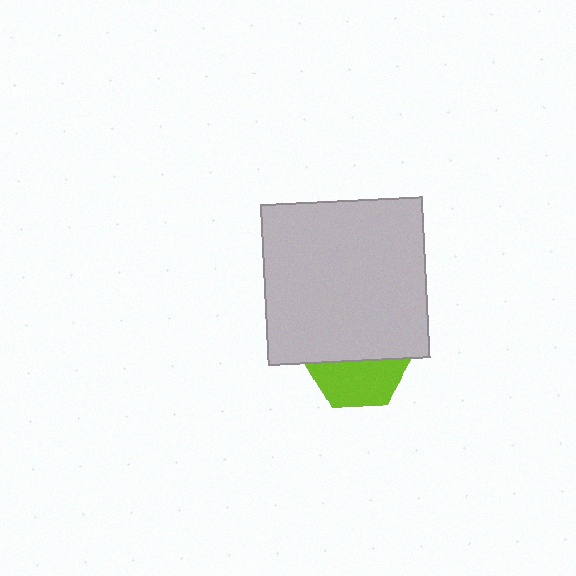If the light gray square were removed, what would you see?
You would see the complete lime hexagon.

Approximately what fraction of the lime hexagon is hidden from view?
Roughly 55% of the lime hexagon is hidden behind the light gray square.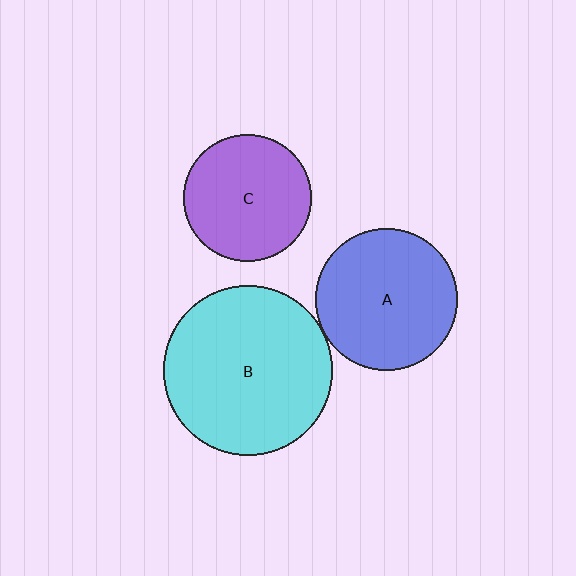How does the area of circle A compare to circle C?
Approximately 1.2 times.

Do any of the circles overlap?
No, none of the circles overlap.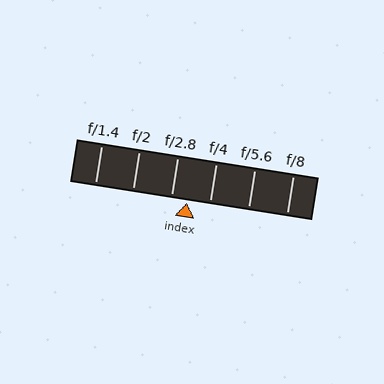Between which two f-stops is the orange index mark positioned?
The index mark is between f/2.8 and f/4.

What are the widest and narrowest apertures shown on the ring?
The widest aperture shown is f/1.4 and the narrowest is f/8.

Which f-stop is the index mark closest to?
The index mark is closest to f/2.8.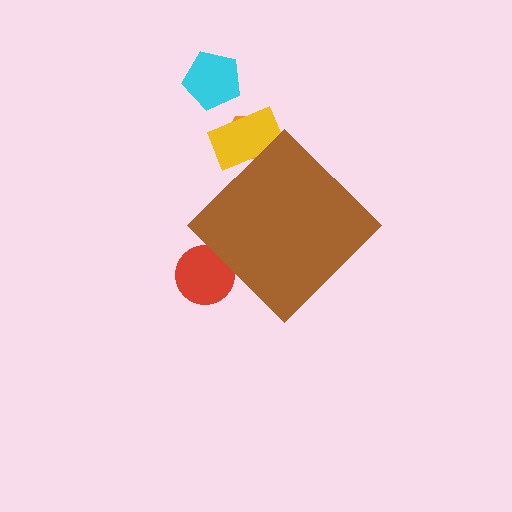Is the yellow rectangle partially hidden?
Yes, the yellow rectangle is partially hidden behind the brown diamond.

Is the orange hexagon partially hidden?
Yes, the orange hexagon is partially hidden behind the brown diamond.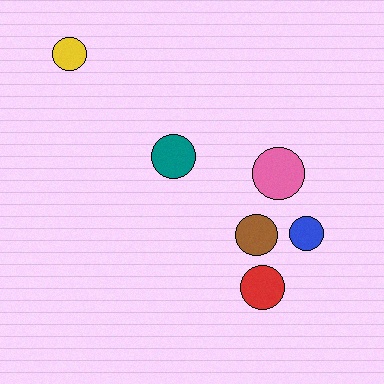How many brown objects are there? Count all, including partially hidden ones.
There is 1 brown object.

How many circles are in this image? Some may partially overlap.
There are 6 circles.